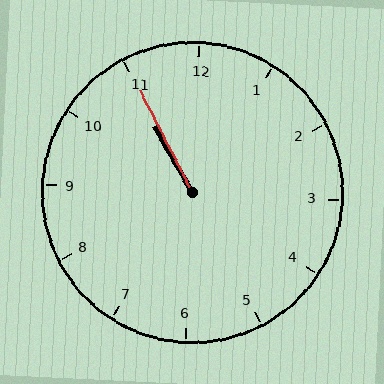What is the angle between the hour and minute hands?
Approximately 2 degrees.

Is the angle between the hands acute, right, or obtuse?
It is acute.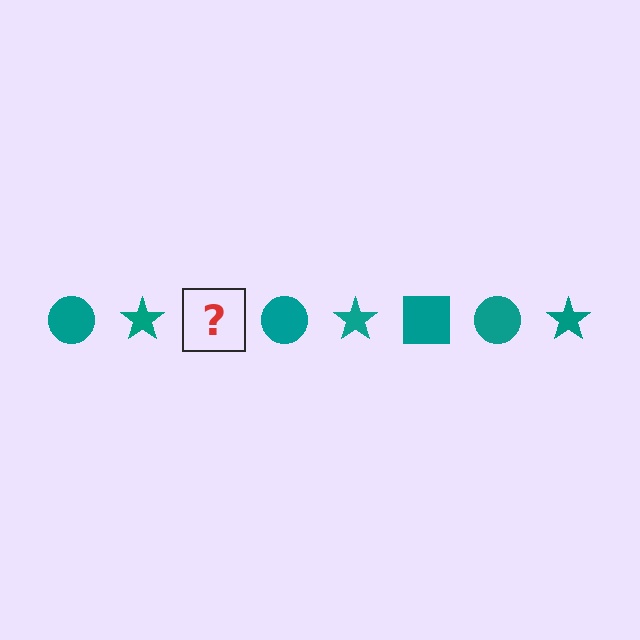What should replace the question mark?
The question mark should be replaced with a teal square.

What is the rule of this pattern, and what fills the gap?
The rule is that the pattern cycles through circle, star, square shapes in teal. The gap should be filled with a teal square.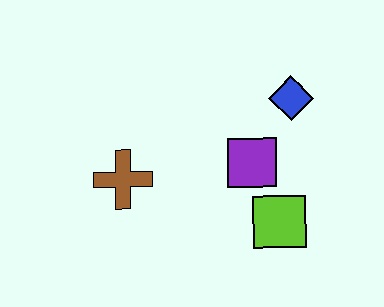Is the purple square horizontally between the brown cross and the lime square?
Yes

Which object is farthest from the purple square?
The brown cross is farthest from the purple square.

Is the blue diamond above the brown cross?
Yes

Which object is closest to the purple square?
The lime square is closest to the purple square.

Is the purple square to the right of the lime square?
No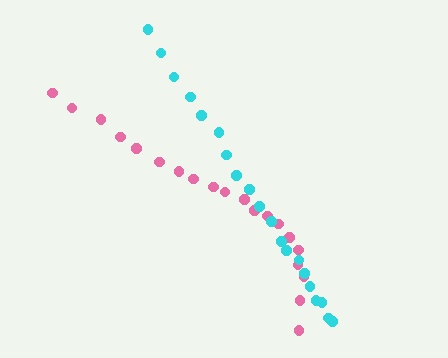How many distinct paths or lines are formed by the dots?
There are 2 distinct paths.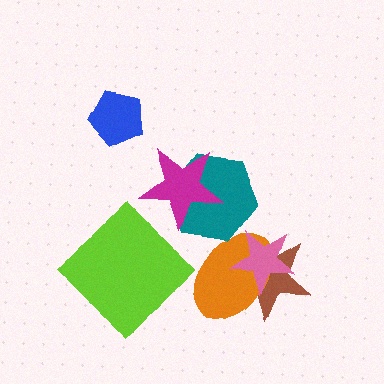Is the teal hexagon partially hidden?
Yes, it is partially covered by another shape.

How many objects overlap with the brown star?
2 objects overlap with the brown star.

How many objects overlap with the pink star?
2 objects overlap with the pink star.